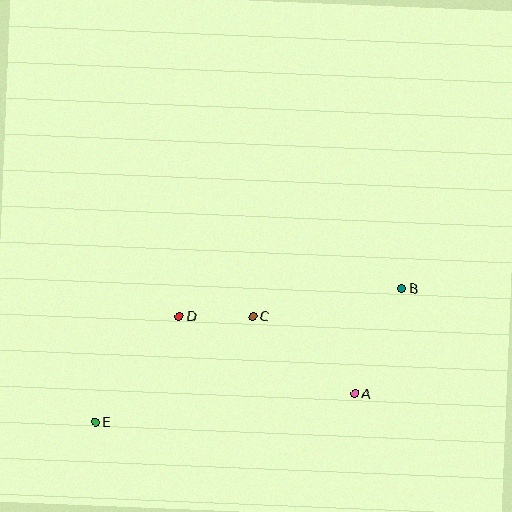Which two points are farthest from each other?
Points B and E are farthest from each other.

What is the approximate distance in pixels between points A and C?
The distance between A and C is approximately 128 pixels.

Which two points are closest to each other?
Points C and D are closest to each other.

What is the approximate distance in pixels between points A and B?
The distance between A and B is approximately 115 pixels.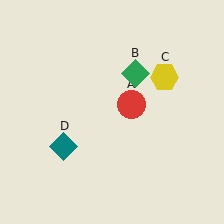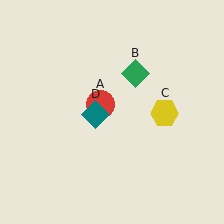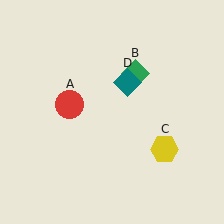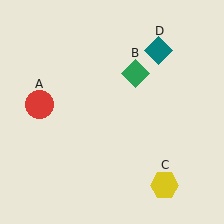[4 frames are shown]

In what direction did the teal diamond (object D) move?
The teal diamond (object D) moved up and to the right.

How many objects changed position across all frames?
3 objects changed position: red circle (object A), yellow hexagon (object C), teal diamond (object D).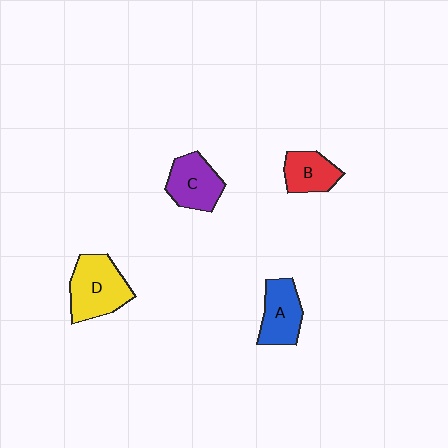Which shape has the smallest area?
Shape B (red).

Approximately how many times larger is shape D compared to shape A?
Approximately 1.3 times.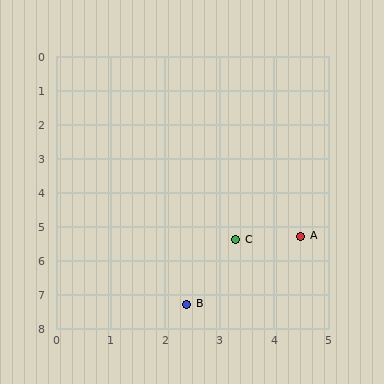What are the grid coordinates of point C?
Point C is at approximately (3.3, 5.4).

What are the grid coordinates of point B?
Point B is at approximately (2.4, 7.3).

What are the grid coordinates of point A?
Point A is at approximately (4.5, 5.3).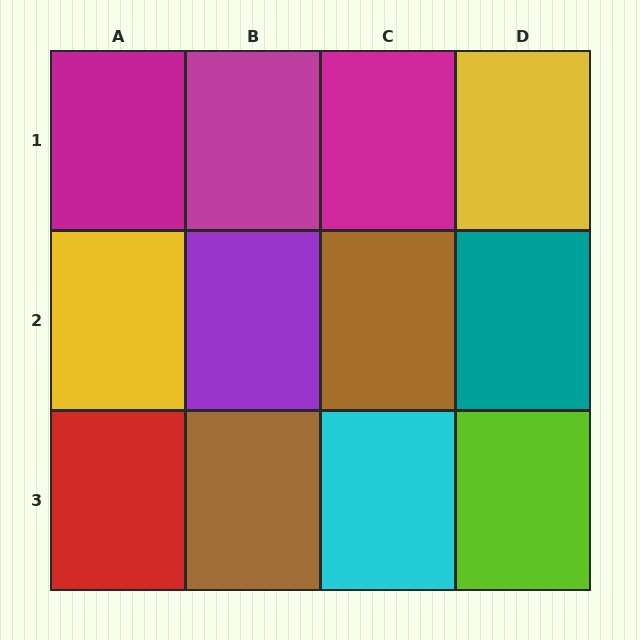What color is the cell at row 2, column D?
Teal.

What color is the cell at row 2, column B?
Purple.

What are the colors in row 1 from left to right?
Magenta, magenta, magenta, yellow.